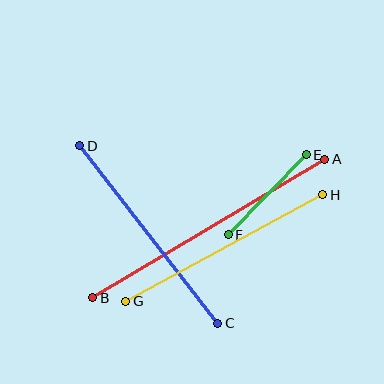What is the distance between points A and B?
The distance is approximately 270 pixels.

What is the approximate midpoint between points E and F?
The midpoint is at approximately (267, 195) pixels.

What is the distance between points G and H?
The distance is approximately 224 pixels.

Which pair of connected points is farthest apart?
Points A and B are farthest apart.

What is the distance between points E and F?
The distance is approximately 112 pixels.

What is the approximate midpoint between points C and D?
The midpoint is at approximately (149, 234) pixels.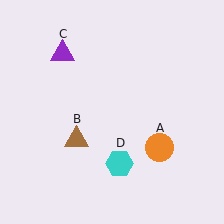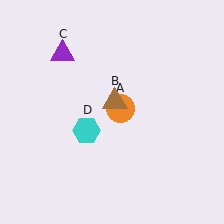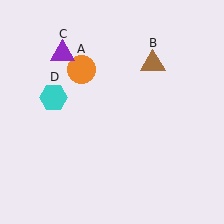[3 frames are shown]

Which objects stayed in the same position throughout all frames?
Purple triangle (object C) remained stationary.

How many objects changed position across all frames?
3 objects changed position: orange circle (object A), brown triangle (object B), cyan hexagon (object D).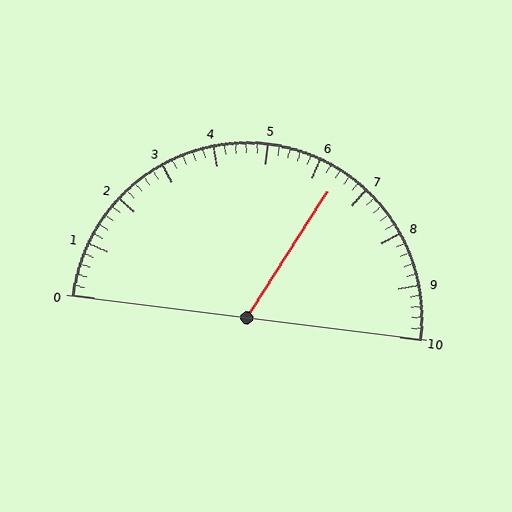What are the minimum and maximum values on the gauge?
The gauge ranges from 0 to 10.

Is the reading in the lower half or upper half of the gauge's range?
The reading is in the upper half of the range (0 to 10).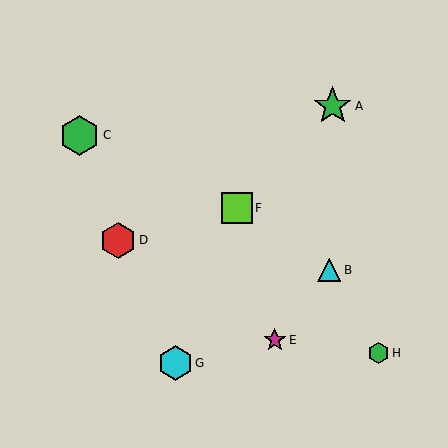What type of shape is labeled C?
Shape C is a green hexagon.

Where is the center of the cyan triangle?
The center of the cyan triangle is at (329, 270).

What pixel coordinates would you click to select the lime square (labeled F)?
Click at (237, 208) to select the lime square F.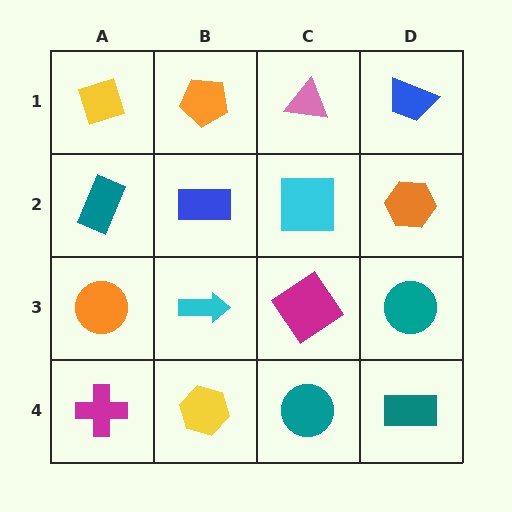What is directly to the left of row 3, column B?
An orange circle.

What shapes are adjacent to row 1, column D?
An orange hexagon (row 2, column D), a pink triangle (row 1, column C).